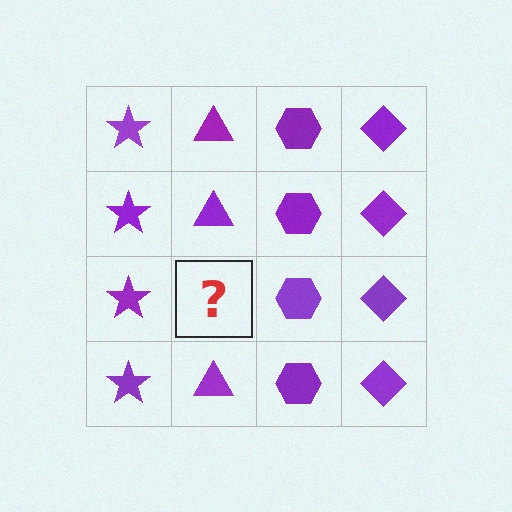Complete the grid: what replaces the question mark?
The question mark should be replaced with a purple triangle.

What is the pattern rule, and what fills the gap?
The rule is that each column has a consistent shape. The gap should be filled with a purple triangle.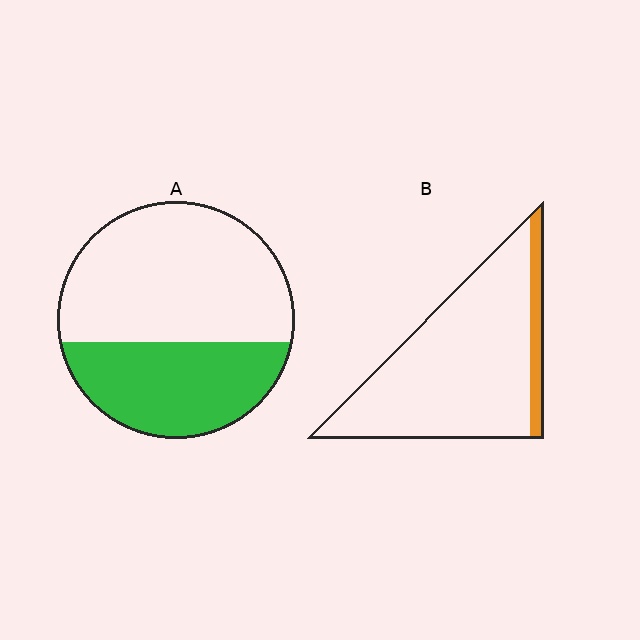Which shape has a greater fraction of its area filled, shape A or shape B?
Shape A.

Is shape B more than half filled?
No.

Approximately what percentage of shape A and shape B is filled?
A is approximately 40% and B is approximately 10%.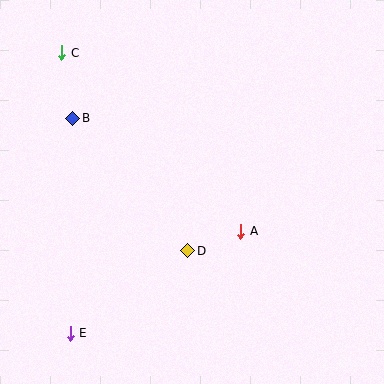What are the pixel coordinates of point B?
Point B is at (73, 118).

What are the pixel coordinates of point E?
Point E is at (70, 333).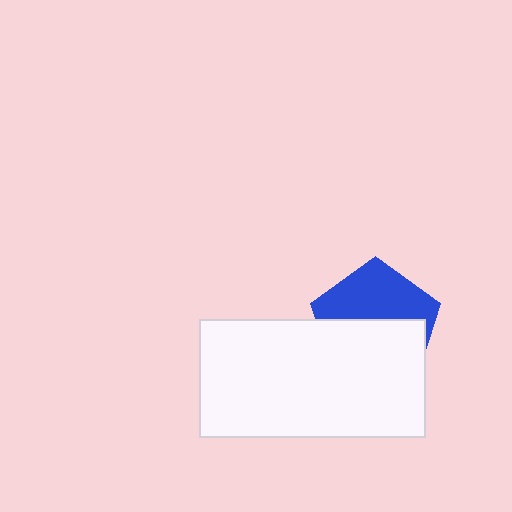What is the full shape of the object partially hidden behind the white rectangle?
The partially hidden object is a blue pentagon.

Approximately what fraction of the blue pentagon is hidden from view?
Roughly 53% of the blue pentagon is hidden behind the white rectangle.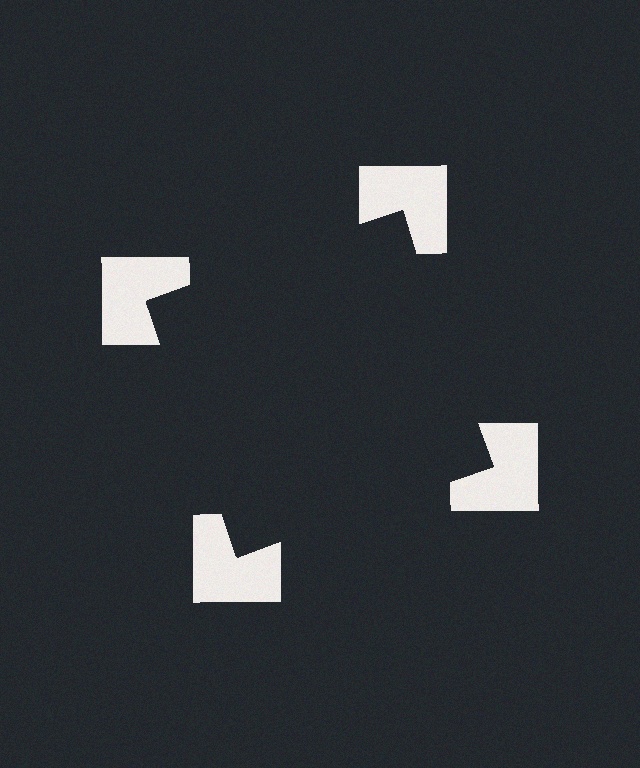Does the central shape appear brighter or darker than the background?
It typically appears slightly darker than the background, even though no actual brightness change is drawn.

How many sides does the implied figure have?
4 sides.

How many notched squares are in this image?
There are 4 — one at each vertex of the illusory square.